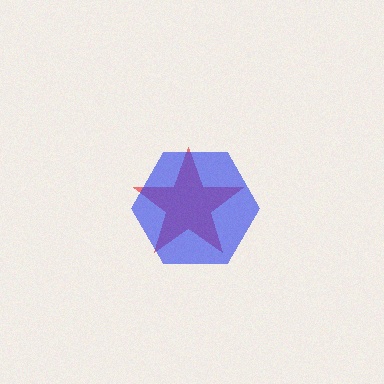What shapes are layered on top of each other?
The layered shapes are: a red star, a blue hexagon.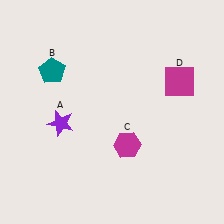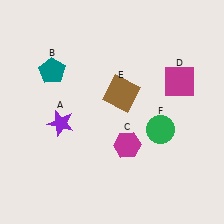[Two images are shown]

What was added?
A brown square (E), a green circle (F) were added in Image 2.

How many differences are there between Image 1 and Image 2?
There are 2 differences between the two images.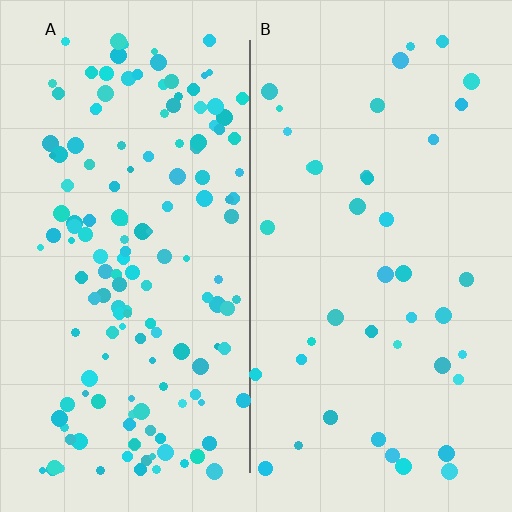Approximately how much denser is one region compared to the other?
Approximately 3.7× — region A over region B.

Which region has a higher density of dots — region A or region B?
A (the left).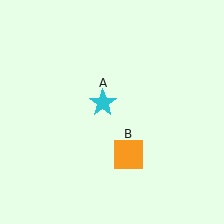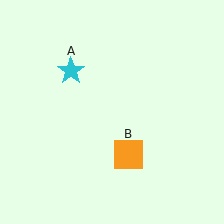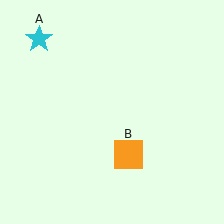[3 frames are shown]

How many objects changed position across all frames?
1 object changed position: cyan star (object A).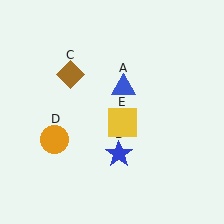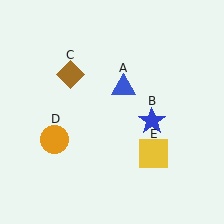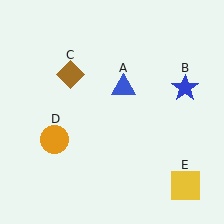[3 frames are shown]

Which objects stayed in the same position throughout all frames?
Blue triangle (object A) and brown diamond (object C) and orange circle (object D) remained stationary.